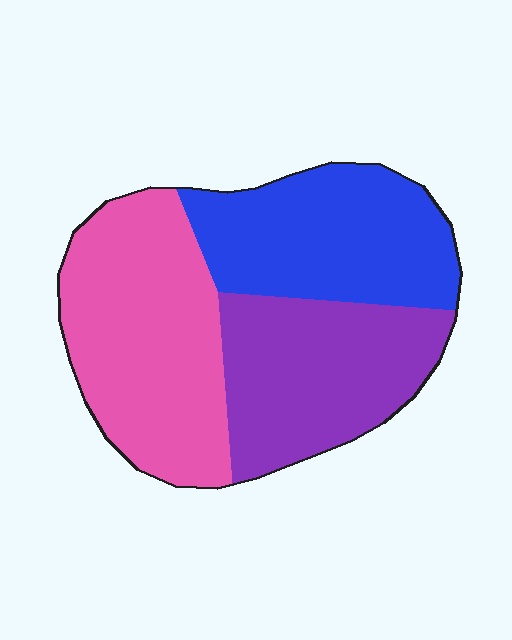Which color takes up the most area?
Pink, at roughly 40%.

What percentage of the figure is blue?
Blue takes up about one third (1/3) of the figure.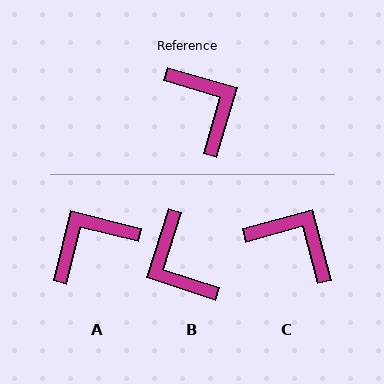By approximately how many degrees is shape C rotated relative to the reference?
Approximately 31 degrees counter-clockwise.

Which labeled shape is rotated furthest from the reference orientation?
B, about 178 degrees away.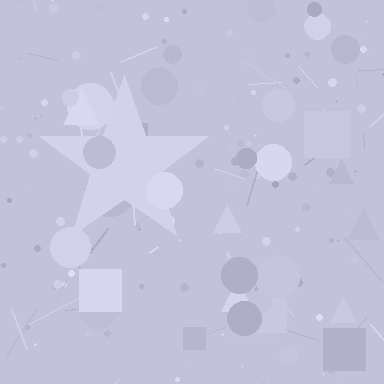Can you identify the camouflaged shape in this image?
The camouflaged shape is a star.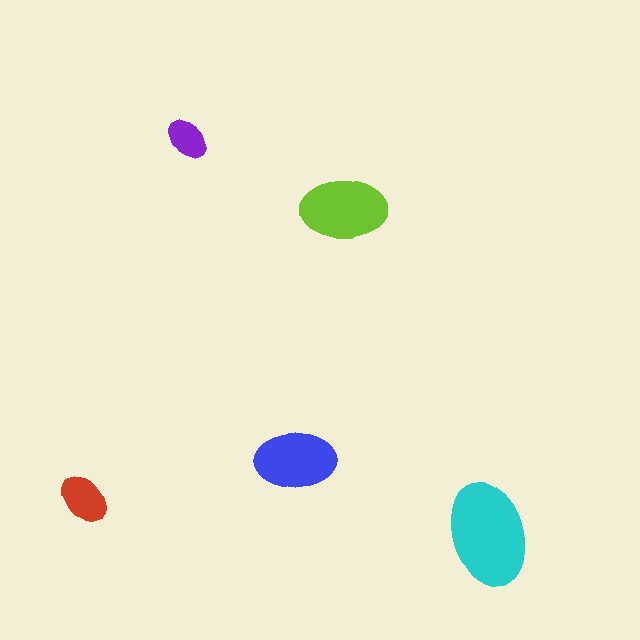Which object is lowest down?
The cyan ellipse is bottommost.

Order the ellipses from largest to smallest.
the cyan one, the lime one, the blue one, the red one, the purple one.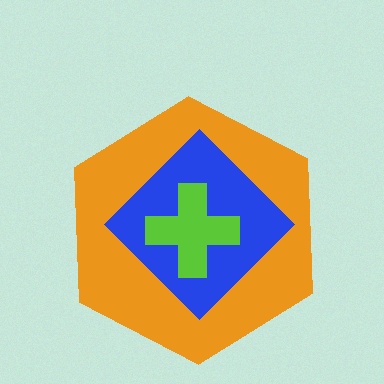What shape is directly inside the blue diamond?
The lime cross.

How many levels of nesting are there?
3.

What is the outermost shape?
The orange hexagon.